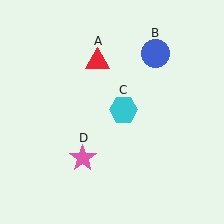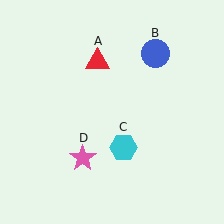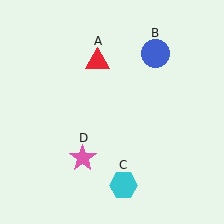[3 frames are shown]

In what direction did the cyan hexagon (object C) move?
The cyan hexagon (object C) moved down.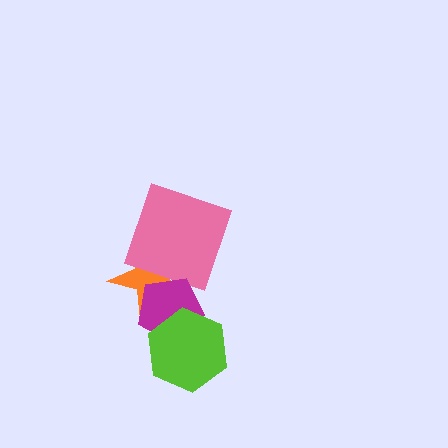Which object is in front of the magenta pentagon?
The lime hexagon is in front of the magenta pentagon.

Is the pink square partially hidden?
No, no other shape covers it.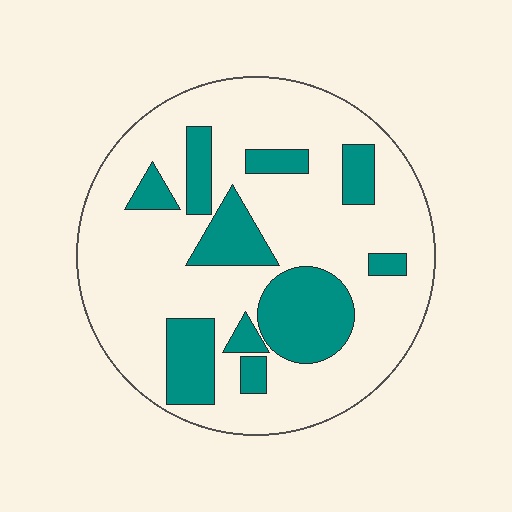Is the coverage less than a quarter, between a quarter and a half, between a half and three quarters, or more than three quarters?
Between a quarter and a half.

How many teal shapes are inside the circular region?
10.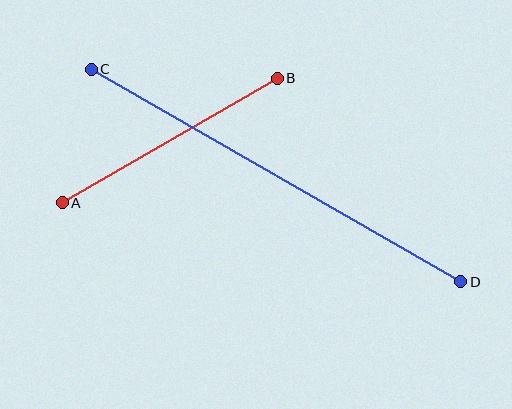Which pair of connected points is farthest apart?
Points C and D are farthest apart.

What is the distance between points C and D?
The distance is approximately 426 pixels.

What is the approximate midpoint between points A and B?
The midpoint is at approximately (170, 140) pixels.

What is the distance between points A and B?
The distance is approximately 248 pixels.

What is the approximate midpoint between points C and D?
The midpoint is at approximately (276, 176) pixels.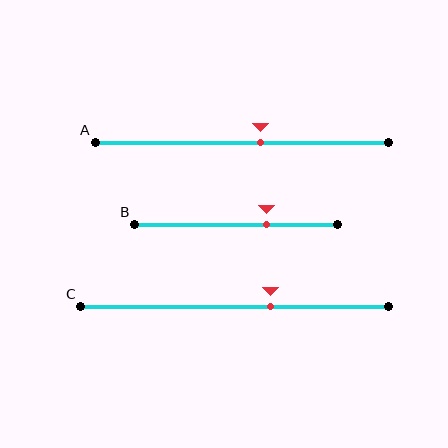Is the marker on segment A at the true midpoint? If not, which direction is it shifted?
No, the marker on segment A is shifted to the right by about 6% of the segment length.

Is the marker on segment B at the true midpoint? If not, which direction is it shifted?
No, the marker on segment B is shifted to the right by about 15% of the segment length.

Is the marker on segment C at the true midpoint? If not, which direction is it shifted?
No, the marker on segment C is shifted to the right by about 12% of the segment length.